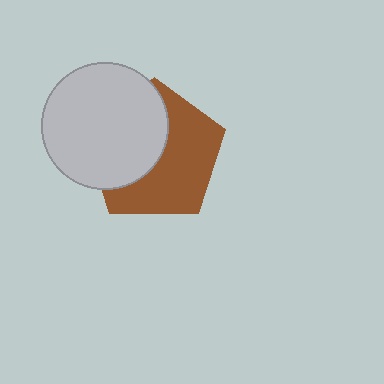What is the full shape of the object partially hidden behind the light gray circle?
The partially hidden object is a brown pentagon.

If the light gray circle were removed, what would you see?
You would see the complete brown pentagon.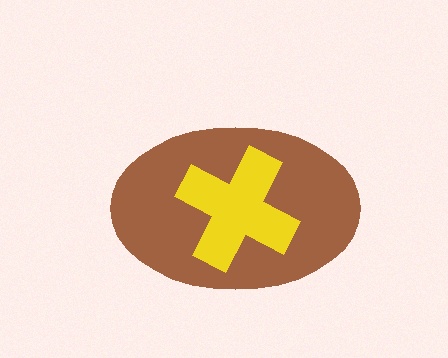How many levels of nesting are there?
2.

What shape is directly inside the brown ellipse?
The yellow cross.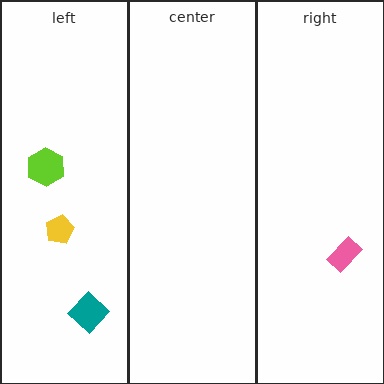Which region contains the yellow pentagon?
The left region.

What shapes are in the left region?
The teal diamond, the lime hexagon, the yellow pentagon.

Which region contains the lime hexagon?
The left region.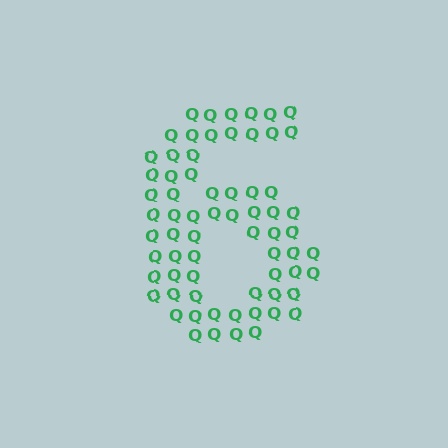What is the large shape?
The large shape is the digit 6.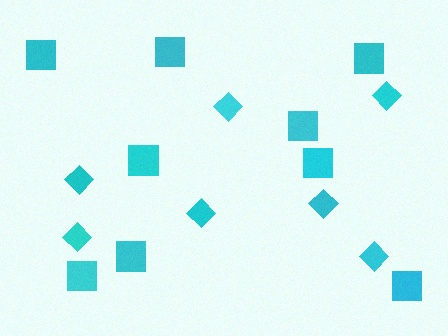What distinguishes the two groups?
There are 2 groups: one group of diamonds (7) and one group of squares (9).